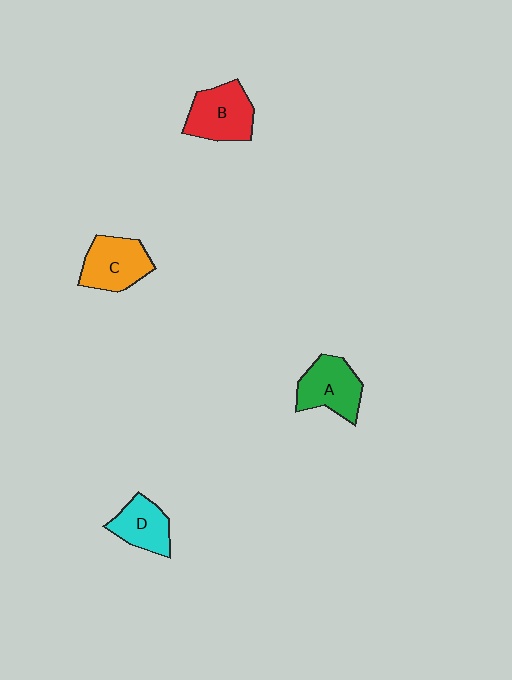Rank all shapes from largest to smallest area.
From largest to smallest: B (red), C (orange), A (green), D (cyan).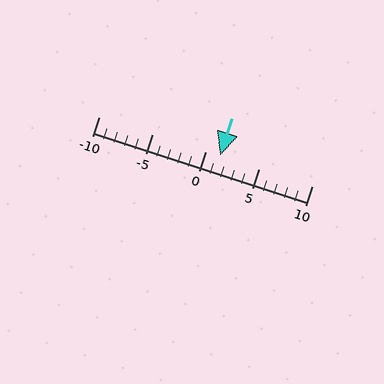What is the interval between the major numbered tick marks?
The major tick marks are spaced 5 units apart.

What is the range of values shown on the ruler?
The ruler shows values from -10 to 10.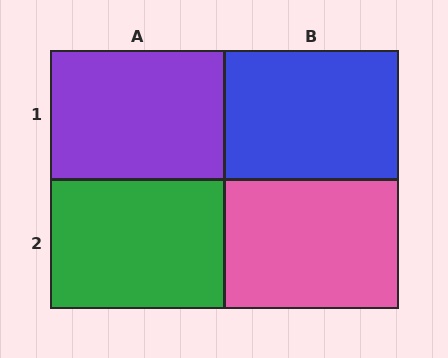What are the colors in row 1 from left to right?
Purple, blue.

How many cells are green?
1 cell is green.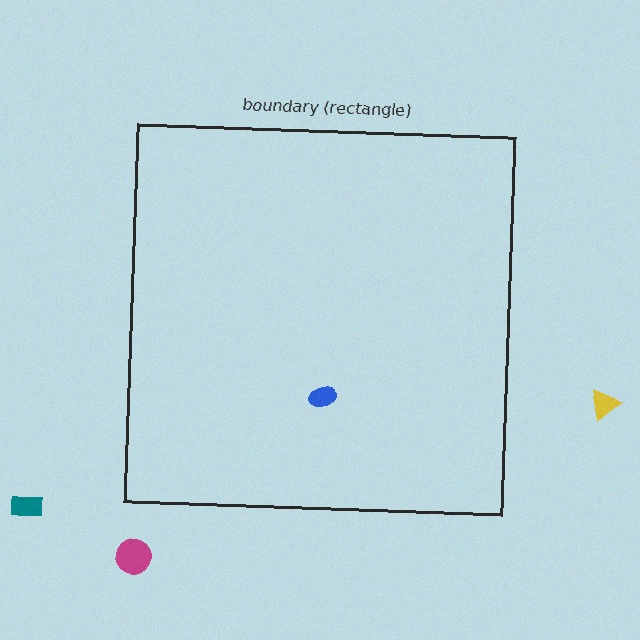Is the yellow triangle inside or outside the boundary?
Outside.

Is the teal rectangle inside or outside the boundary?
Outside.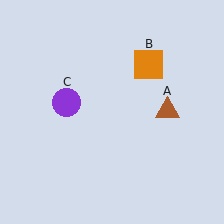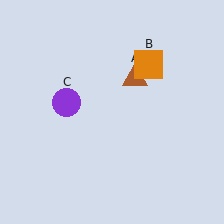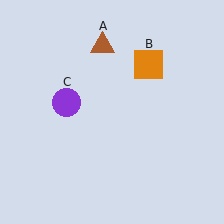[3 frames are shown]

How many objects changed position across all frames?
1 object changed position: brown triangle (object A).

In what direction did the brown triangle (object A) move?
The brown triangle (object A) moved up and to the left.